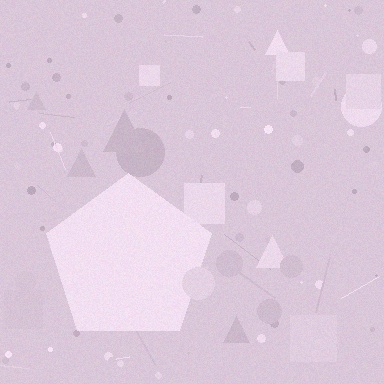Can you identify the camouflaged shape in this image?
The camouflaged shape is a pentagon.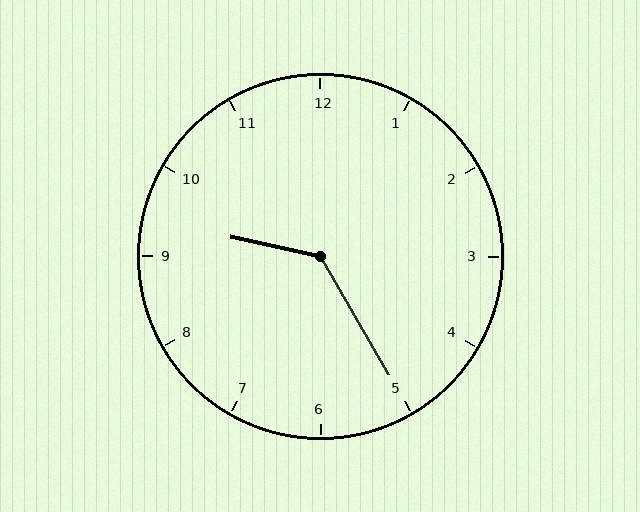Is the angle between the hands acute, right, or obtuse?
It is obtuse.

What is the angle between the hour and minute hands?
Approximately 132 degrees.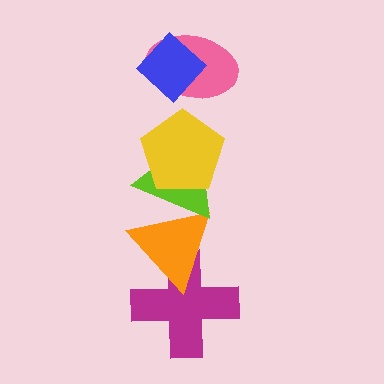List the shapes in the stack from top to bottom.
From top to bottom: the blue diamond, the pink ellipse, the yellow pentagon, the lime triangle, the orange triangle, the magenta cross.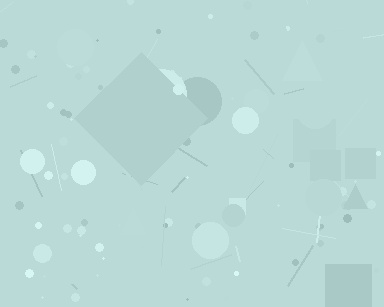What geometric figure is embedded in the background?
A diamond is embedded in the background.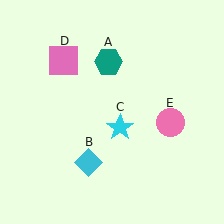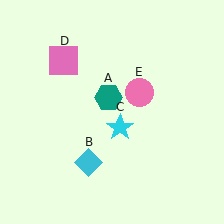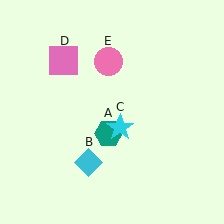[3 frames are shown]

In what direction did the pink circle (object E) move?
The pink circle (object E) moved up and to the left.